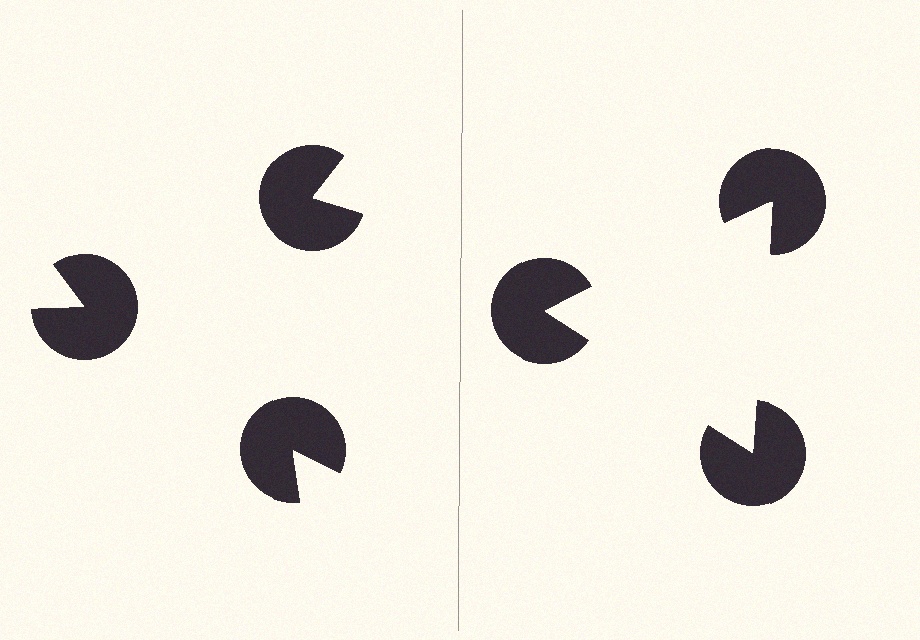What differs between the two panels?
The pac-man discs are positioned identically on both sides; only the wedge orientations differ. On the right they align to a triangle; on the left they are misaligned.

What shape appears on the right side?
An illusory triangle.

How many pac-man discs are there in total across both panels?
6 — 3 on each side.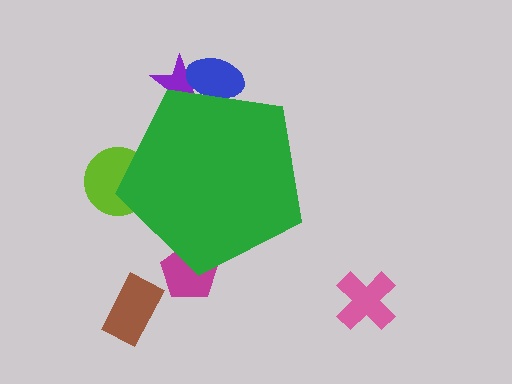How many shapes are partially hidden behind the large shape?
4 shapes are partially hidden.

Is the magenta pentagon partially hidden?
Yes, the magenta pentagon is partially hidden behind the green pentagon.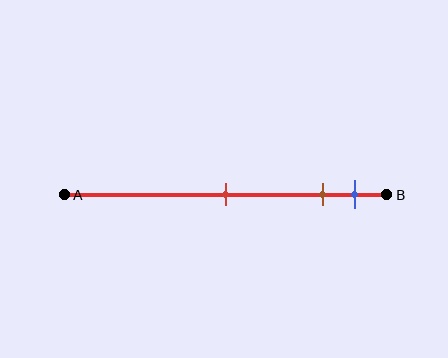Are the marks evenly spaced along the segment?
No, the marks are not evenly spaced.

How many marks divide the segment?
There are 3 marks dividing the segment.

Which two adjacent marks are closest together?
The brown and blue marks are the closest adjacent pair.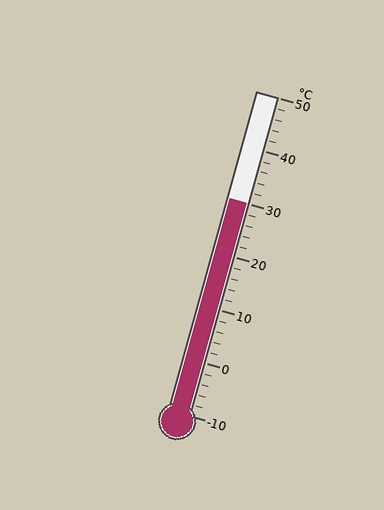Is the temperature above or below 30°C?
The temperature is at 30°C.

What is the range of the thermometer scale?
The thermometer scale ranges from -10°C to 50°C.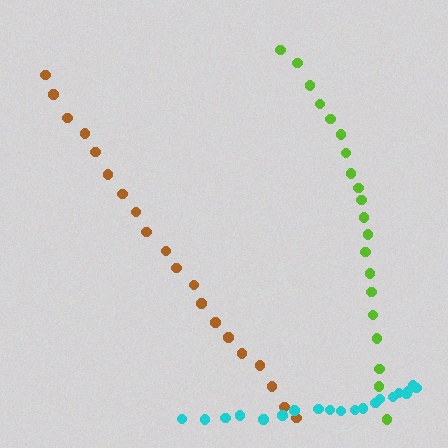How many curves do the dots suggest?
There are 3 distinct paths.